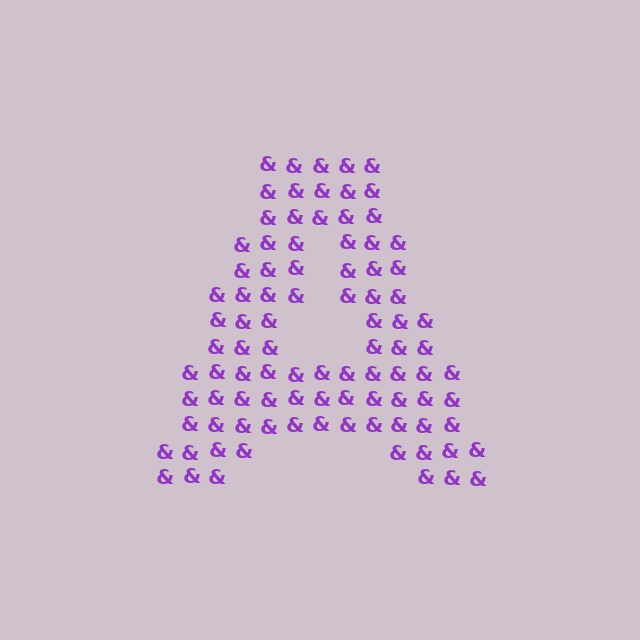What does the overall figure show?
The overall figure shows the letter A.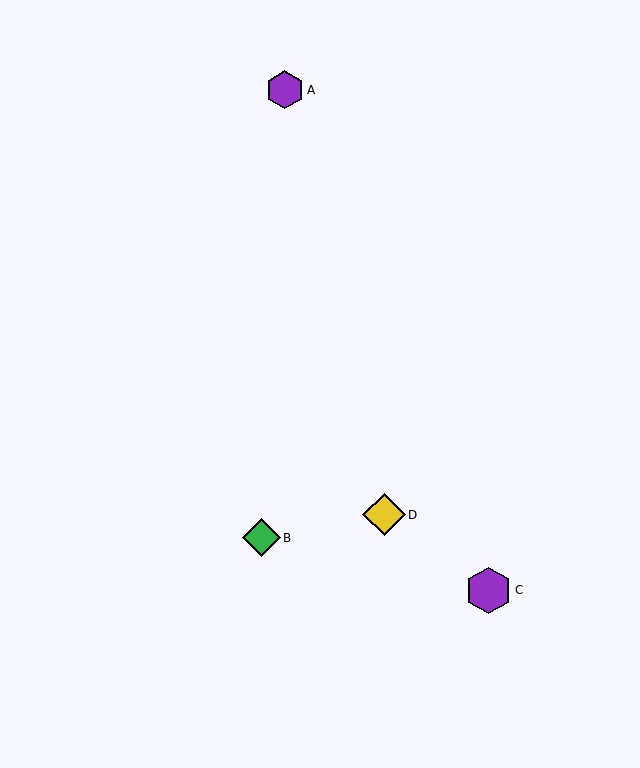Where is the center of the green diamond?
The center of the green diamond is at (261, 538).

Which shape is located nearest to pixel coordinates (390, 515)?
The yellow diamond (labeled D) at (384, 515) is nearest to that location.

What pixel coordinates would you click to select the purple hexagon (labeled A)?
Click at (285, 90) to select the purple hexagon A.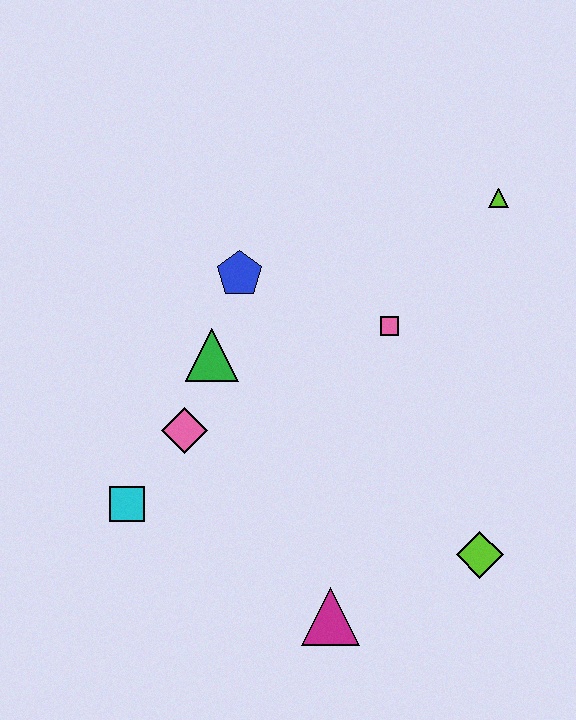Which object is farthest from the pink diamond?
The lime triangle is farthest from the pink diamond.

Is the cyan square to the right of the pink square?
No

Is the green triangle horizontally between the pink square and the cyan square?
Yes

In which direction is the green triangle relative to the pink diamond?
The green triangle is above the pink diamond.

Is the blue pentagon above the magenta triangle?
Yes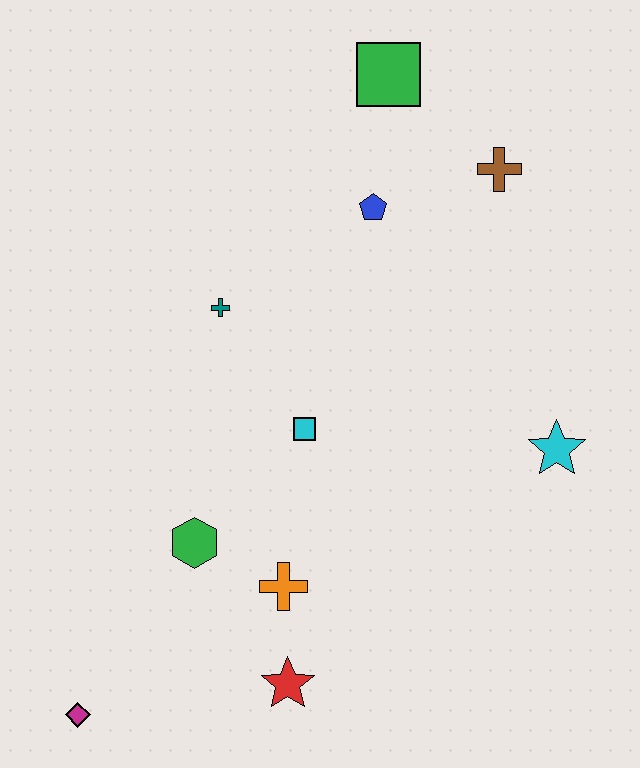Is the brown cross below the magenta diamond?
No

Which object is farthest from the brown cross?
The magenta diamond is farthest from the brown cross.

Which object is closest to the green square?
The blue pentagon is closest to the green square.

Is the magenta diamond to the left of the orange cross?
Yes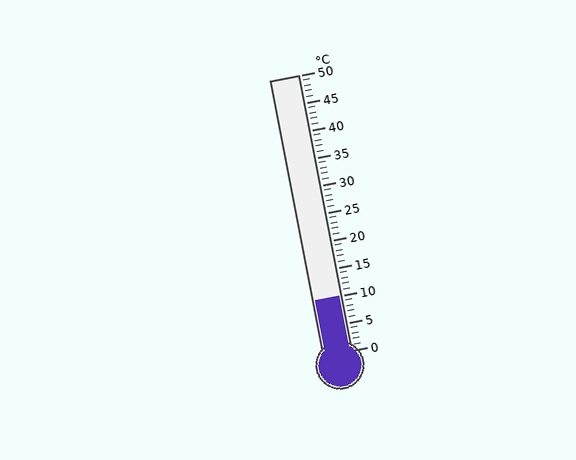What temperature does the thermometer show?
The thermometer shows approximately 10°C.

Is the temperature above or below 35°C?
The temperature is below 35°C.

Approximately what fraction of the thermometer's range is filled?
The thermometer is filled to approximately 20% of its range.